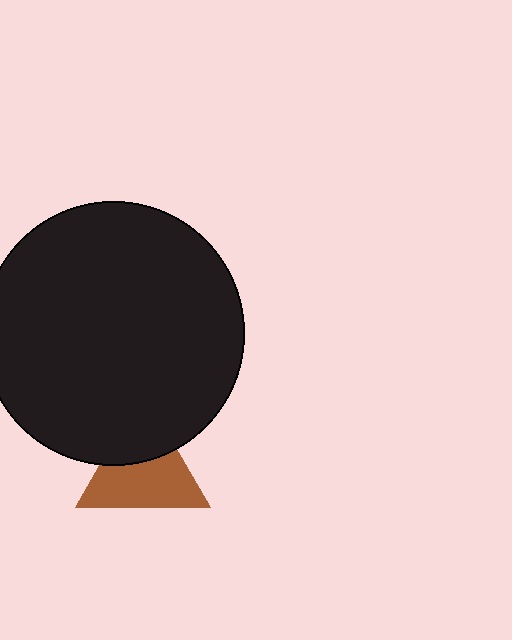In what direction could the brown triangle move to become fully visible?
The brown triangle could move down. That would shift it out from behind the black circle entirely.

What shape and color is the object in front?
The object in front is a black circle.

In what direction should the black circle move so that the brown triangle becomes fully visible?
The black circle should move up. That is the shortest direction to clear the overlap and leave the brown triangle fully visible.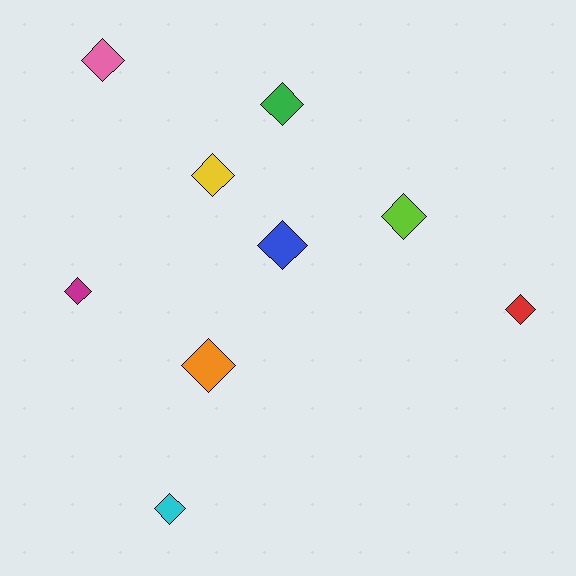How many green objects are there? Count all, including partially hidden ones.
There is 1 green object.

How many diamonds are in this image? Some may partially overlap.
There are 9 diamonds.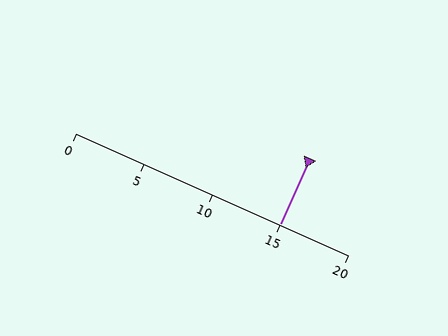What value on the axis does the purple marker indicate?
The marker indicates approximately 15.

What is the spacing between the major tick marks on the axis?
The major ticks are spaced 5 apart.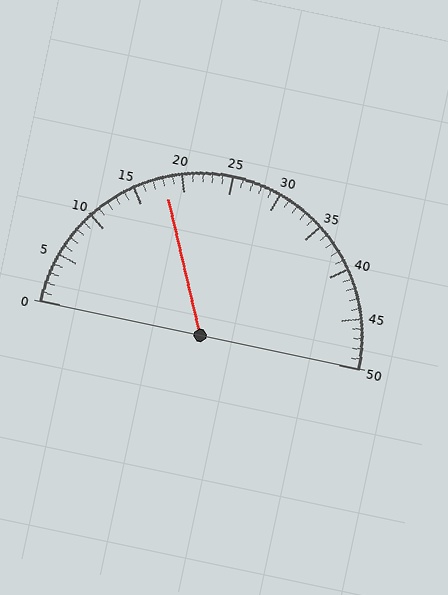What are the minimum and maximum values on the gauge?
The gauge ranges from 0 to 50.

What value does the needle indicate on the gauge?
The needle indicates approximately 18.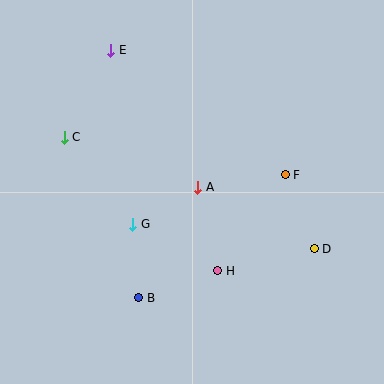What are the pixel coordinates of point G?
Point G is at (133, 224).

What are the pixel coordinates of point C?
Point C is at (64, 137).